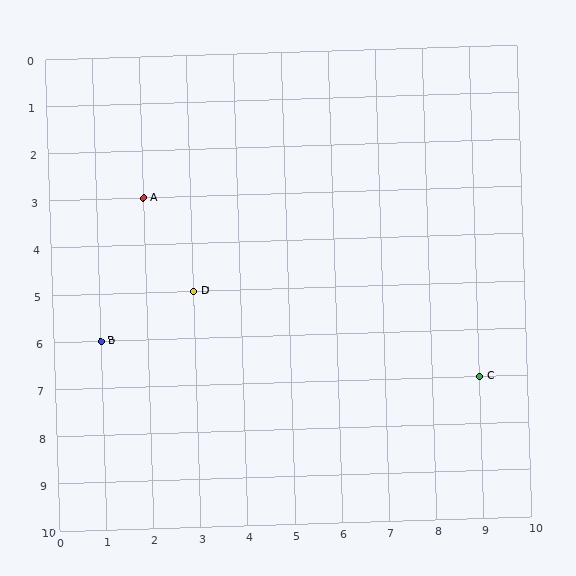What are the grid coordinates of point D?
Point D is at grid coordinates (3, 5).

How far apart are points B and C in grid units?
Points B and C are 8 columns and 1 row apart (about 8.1 grid units diagonally).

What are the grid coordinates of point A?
Point A is at grid coordinates (2, 3).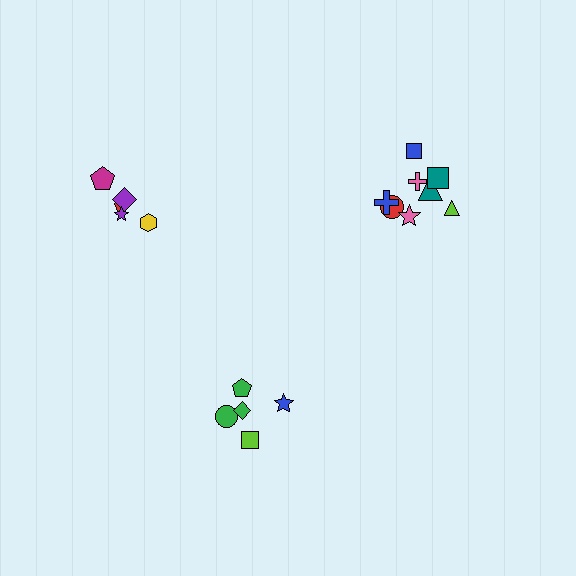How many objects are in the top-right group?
There are 8 objects.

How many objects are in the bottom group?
There are 5 objects.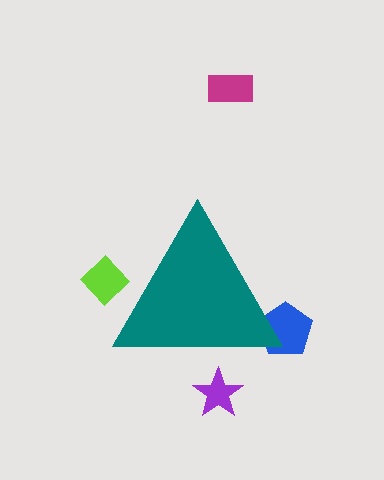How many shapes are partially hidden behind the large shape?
3 shapes are partially hidden.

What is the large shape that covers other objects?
A teal triangle.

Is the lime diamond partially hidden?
Yes, the lime diamond is partially hidden behind the teal triangle.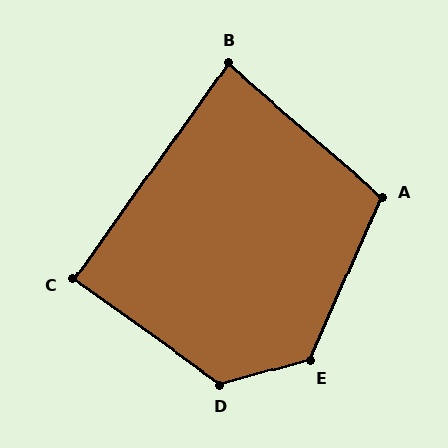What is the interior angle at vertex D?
Approximately 129 degrees (obtuse).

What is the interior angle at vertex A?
Approximately 107 degrees (obtuse).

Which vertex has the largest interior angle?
E, at approximately 129 degrees.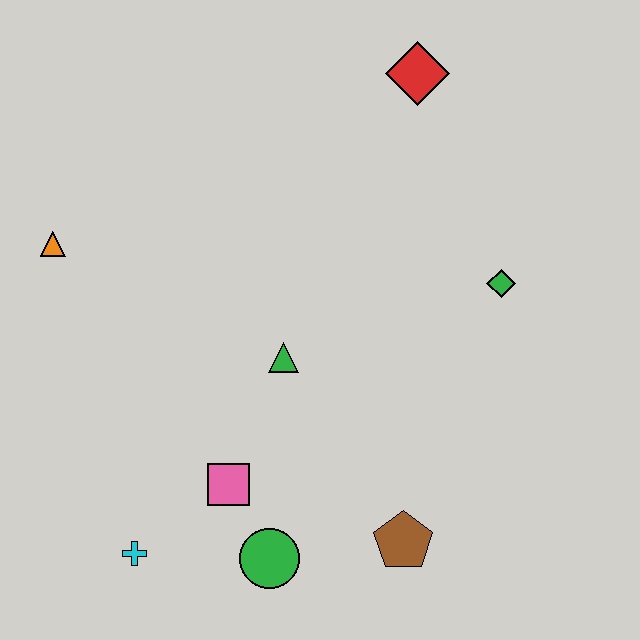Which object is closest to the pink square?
The green circle is closest to the pink square.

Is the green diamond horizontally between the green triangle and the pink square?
No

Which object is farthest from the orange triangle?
The brown pentagon is farthest from the orange triangle.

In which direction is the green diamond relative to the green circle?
The green diamond is above the green circle.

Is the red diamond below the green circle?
No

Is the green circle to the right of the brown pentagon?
No